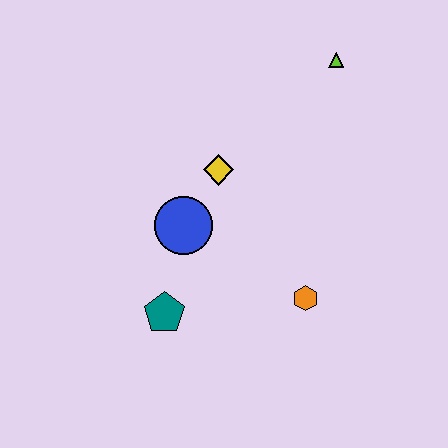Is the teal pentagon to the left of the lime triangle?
Yes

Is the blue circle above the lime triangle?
No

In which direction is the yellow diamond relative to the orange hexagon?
The yellow diamond is above the orange hexagon.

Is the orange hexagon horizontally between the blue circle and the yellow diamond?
No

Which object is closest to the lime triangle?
The yellow diamond is closest to the lime triangle.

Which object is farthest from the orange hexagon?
The lime triangle is farthest from the orange hexagon.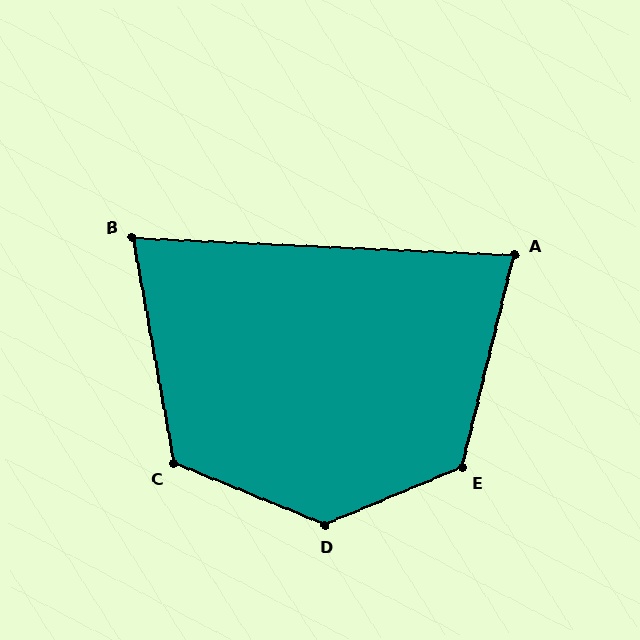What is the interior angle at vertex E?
Approximately 126 degrees (obtuse).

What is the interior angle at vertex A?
Approximately 79 degrees (acute).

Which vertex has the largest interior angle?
D, at approximately 135 degrees.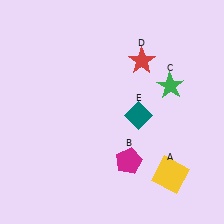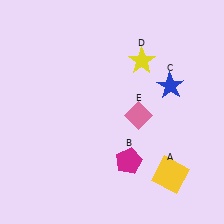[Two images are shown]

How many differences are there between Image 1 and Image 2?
There are 3 differences between the two images.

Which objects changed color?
C changed from green to blue. D changed from red to yellow. E changed from teal to pink.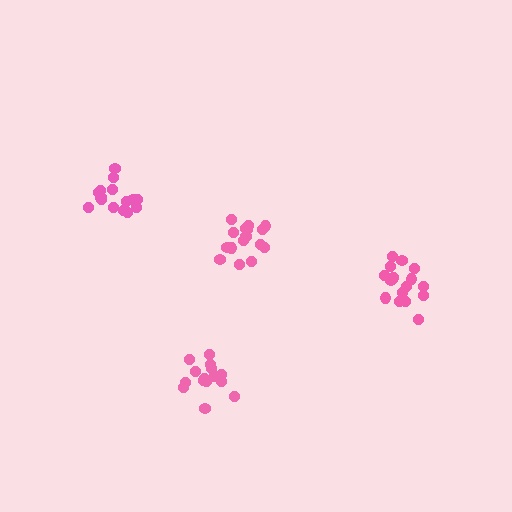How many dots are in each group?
Group 1: 15 dots, Group 2: 15 dots, Group 3: 17 dots, Group 4: 17 dots (64 total).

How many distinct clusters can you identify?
There are 4 distinct clusters.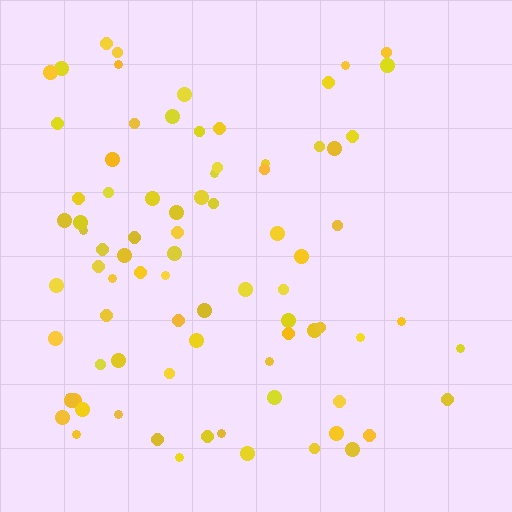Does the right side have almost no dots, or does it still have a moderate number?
Still a moderate number, just noticeably fewer than the left.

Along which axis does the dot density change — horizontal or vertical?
Horizontal.